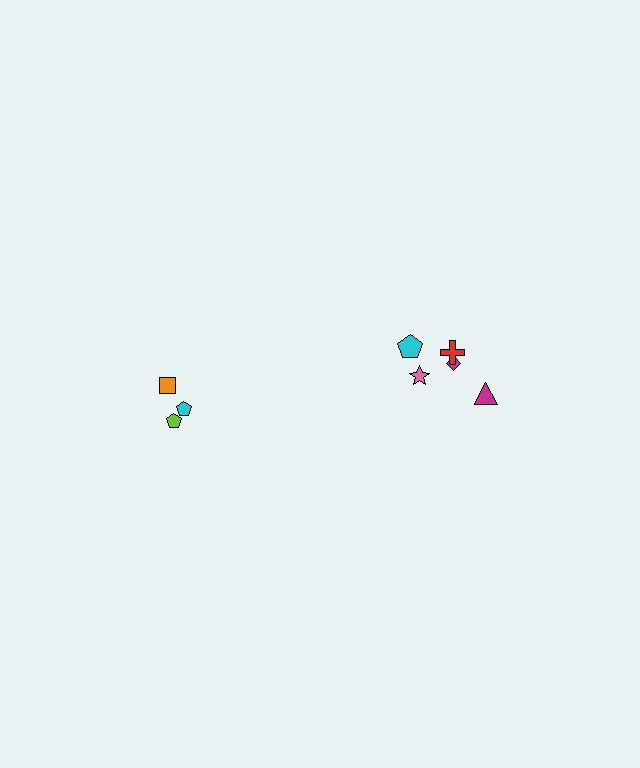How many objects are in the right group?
There are 5 objects.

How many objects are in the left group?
There are 3 objects.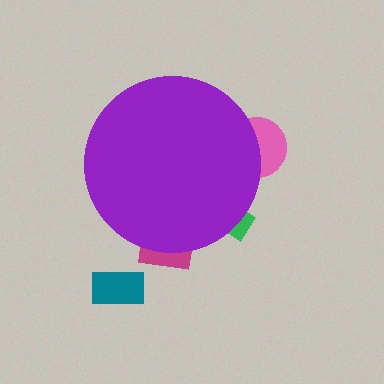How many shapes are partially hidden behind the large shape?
3 shapes are partially hidden.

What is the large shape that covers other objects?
A purple circle.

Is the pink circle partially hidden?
Yes, the pink circle is partially hidden behind the purple circle.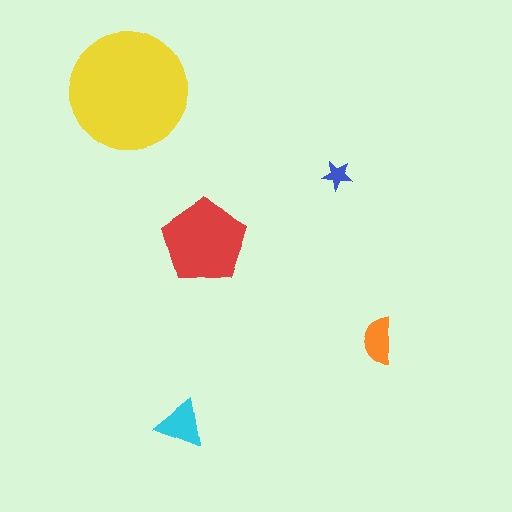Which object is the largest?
The yellow circle.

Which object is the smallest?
The blue star.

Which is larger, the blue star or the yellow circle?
The yellow circle.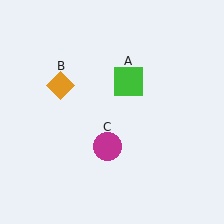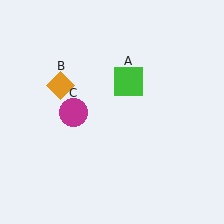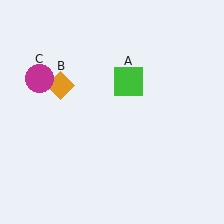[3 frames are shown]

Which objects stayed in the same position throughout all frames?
Green square (object A) and orange diamond (object B) remained stationary.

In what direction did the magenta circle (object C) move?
The magenta circle (object C) moved up and to the left.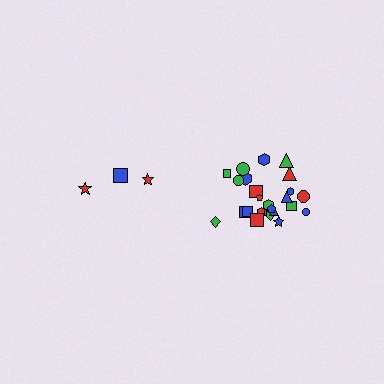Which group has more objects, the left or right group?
The right group.